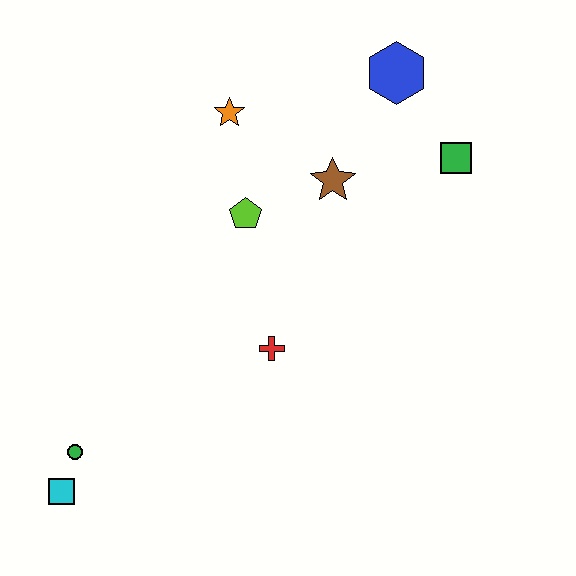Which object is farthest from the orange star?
The cyan square is farthest from the orange star.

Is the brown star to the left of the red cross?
No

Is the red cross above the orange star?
No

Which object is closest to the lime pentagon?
The brown star is closest to the lime pentagon.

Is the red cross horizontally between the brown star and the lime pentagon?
Yes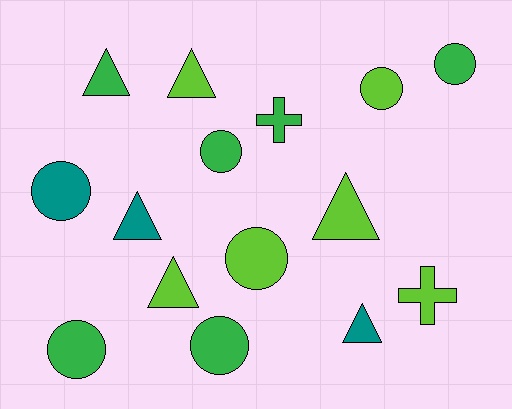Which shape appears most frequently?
Circle, with 7 objects.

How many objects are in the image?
There are 15 objects.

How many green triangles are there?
There is 1 green triangle.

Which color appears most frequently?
Green, with 6 objects.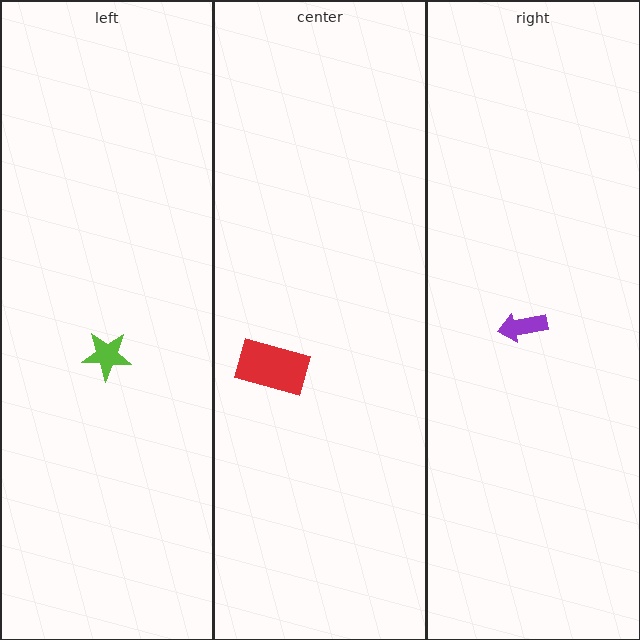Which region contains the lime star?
The left region.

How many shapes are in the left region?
1.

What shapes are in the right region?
The purple arrow.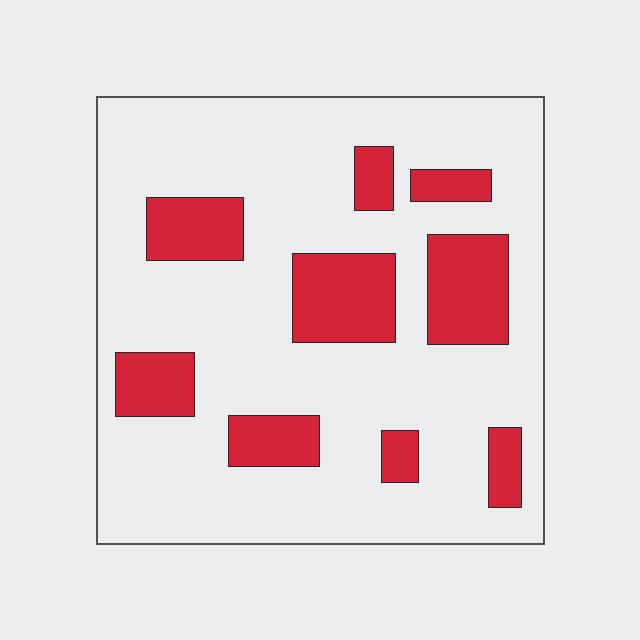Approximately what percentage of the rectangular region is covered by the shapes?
Approximately 20%.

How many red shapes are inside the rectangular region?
9.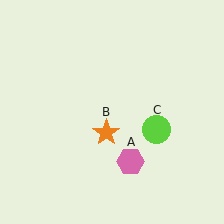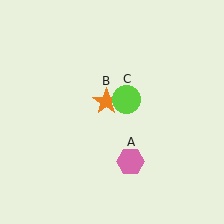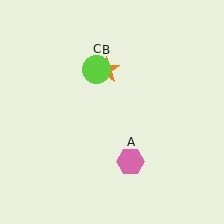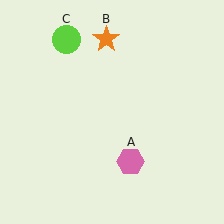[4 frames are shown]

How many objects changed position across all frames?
2 objects changed position: orange star (object B), lime circle (object C).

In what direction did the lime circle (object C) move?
The lime circle (object C) moved up and to the left.